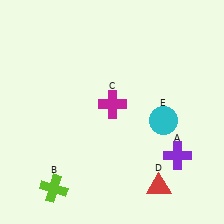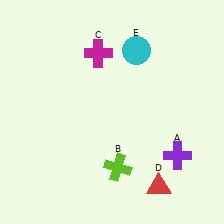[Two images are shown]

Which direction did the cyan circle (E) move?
The cyan circle (E) moved up.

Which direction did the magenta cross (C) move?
The magenta cross (C) moved up.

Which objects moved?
The objects that moved are: the lime cross (B), the magenta cross (C), the cyan circle (E).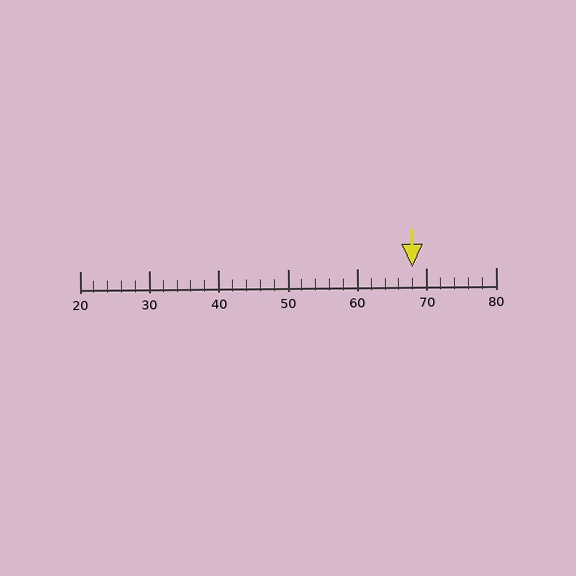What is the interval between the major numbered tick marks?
The major tick marks are spaced 10 units apart.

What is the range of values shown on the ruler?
The ruler shows values from 20 to 80.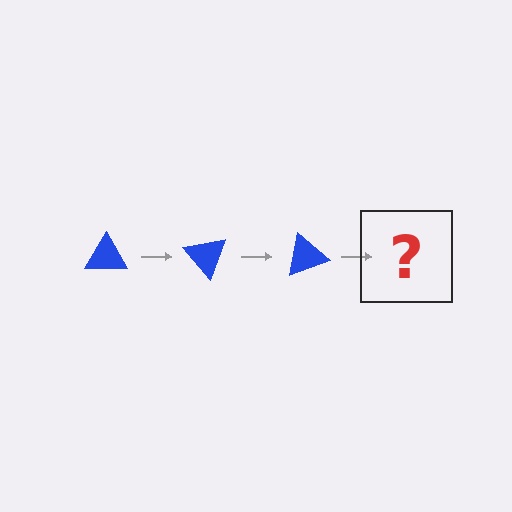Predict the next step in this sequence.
The next step is a blue triangle rotated 150 degrees.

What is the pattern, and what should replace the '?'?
The pattern is that the triangle rotates 50 degrees each step. The '?' should be a blue triangle rotated 150 degrees.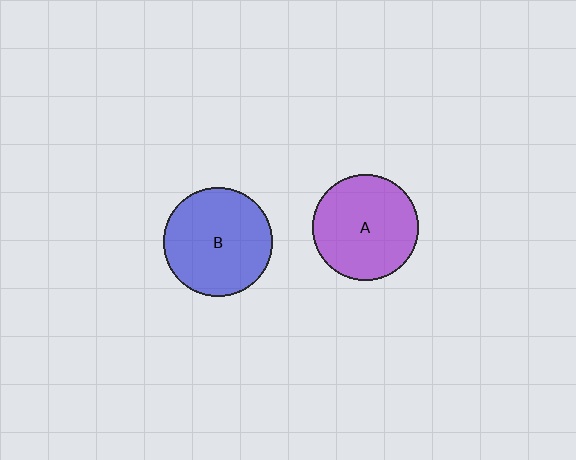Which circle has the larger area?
Circle B (blue).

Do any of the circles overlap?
No, none of the circles overlap.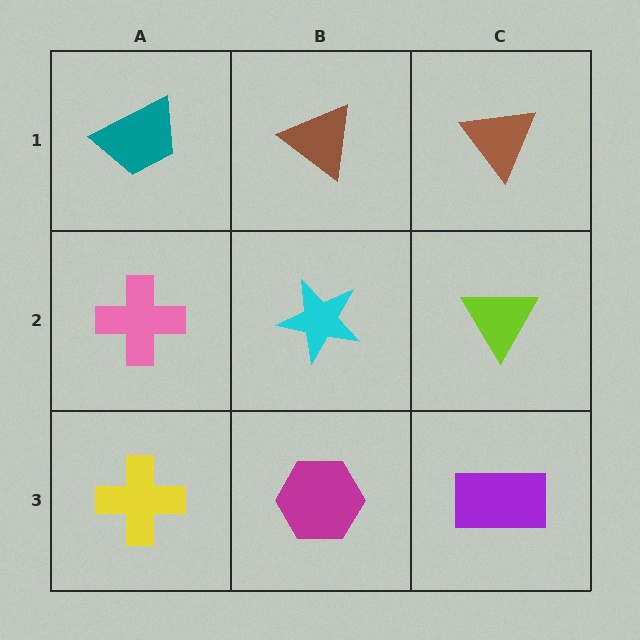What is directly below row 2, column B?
A magenta hexagon.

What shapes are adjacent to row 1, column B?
A cyan star (row 2, column B), a teal trapezoid (row 1, column A), a brown triangle (row 1, column C).